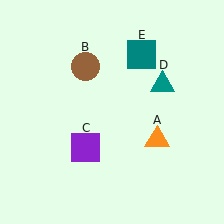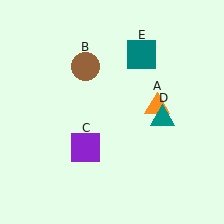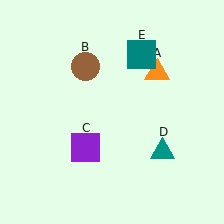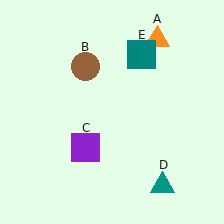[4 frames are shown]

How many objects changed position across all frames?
2 objects changed position: orange triangle (object A), teal triangle (object D).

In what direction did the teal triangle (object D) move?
The teal triangle (object D) moved down.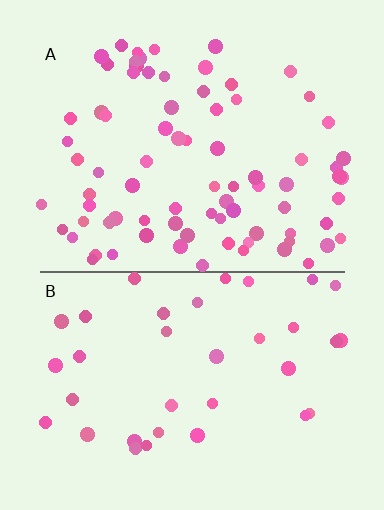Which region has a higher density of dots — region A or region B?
A (the top).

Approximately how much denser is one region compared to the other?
Approximately 2.3× — region A over region B.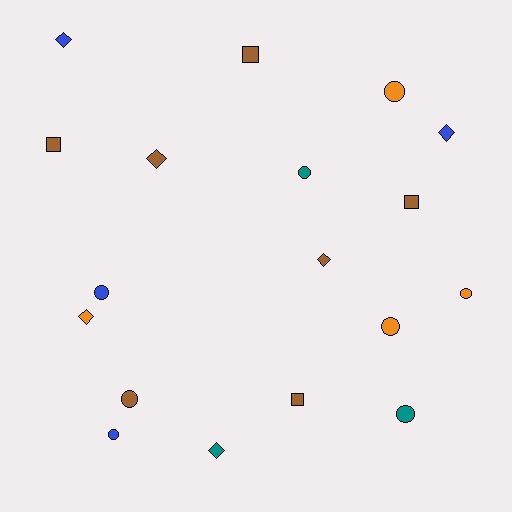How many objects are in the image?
There are 18 objects.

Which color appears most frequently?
Brown, with 7 objects.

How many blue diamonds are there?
There are 2 blue diamonds.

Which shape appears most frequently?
Circle, with 8 objects.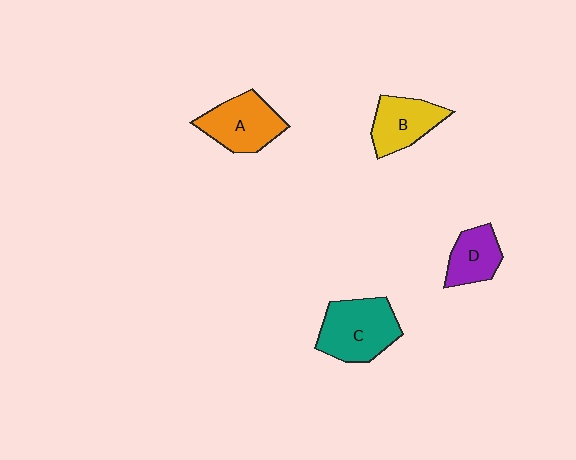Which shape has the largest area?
Shape C (teal).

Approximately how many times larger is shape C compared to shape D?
Approximately 1.6 times.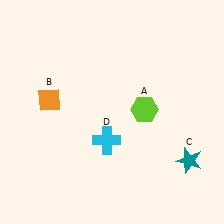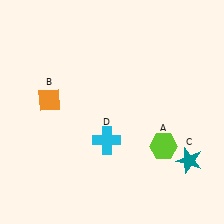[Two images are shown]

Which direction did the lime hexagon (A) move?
The lime hexagon (A) moved down.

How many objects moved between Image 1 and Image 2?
1 object moved between the two images.